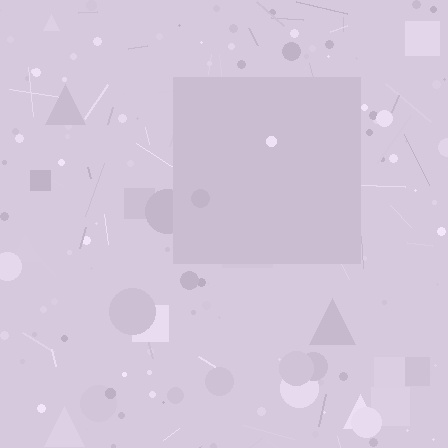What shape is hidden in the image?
A square is hidden in the image.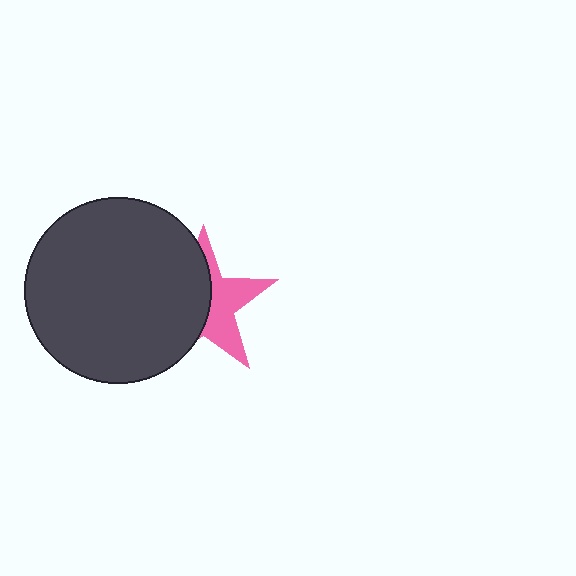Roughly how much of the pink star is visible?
A small part of it is visible (roughly 45%).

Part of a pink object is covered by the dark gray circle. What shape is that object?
It is a star.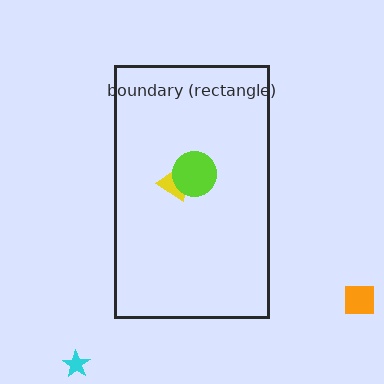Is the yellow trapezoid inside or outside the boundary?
Inside.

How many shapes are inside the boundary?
2 inside, 2 outside.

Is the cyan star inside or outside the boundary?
Outside.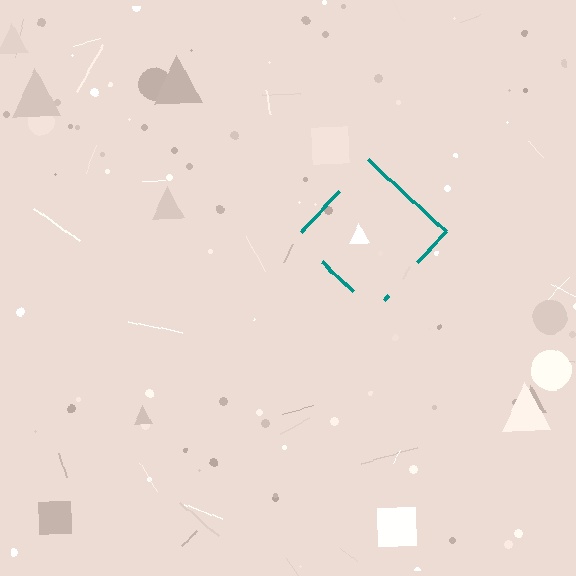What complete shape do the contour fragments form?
The contour fragments form a diamond.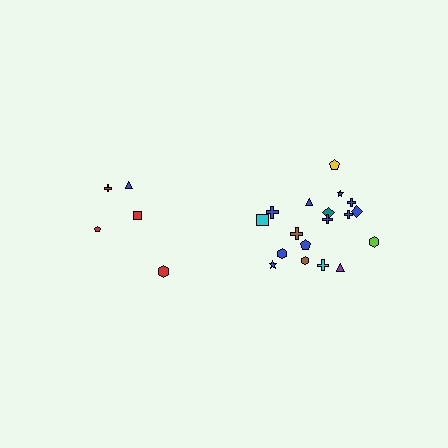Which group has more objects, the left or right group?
The right group.